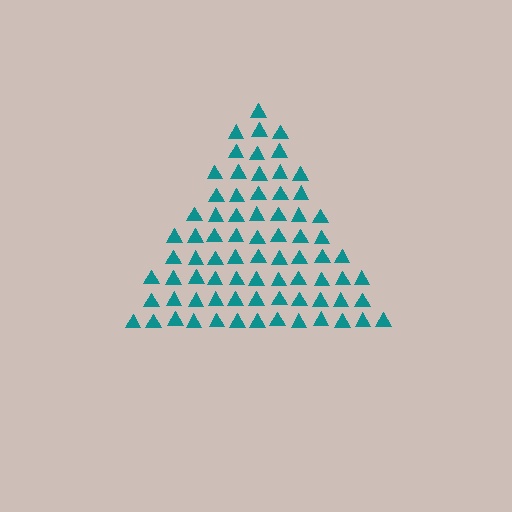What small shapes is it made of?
It is made of small triangles.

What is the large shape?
The large shape is a triangle.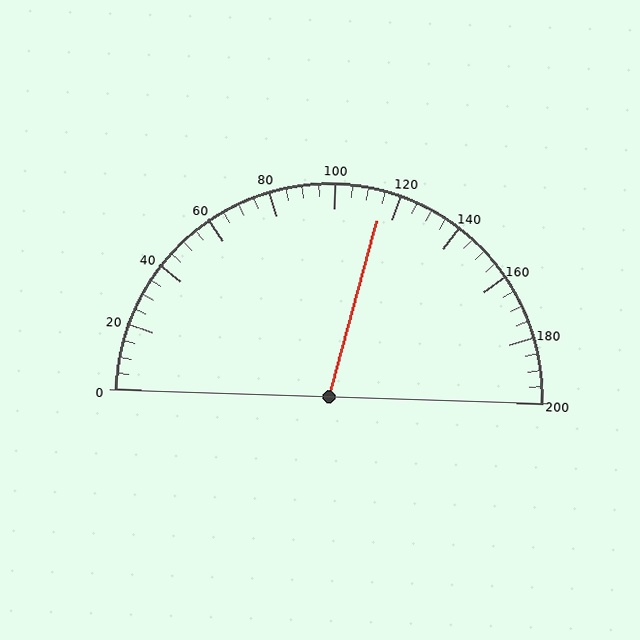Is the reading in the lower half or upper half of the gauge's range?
The reading is in the upper half of the range (0 to 200).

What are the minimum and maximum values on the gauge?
The gauge ranges from 0 to 200.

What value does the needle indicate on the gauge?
The needle indicates approximately 115.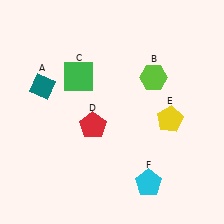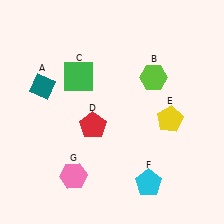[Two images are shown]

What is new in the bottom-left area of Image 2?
A pink hexagon (G) was added in the bottom-left area of Image 2.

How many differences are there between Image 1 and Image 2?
There is 1 difference between the two images.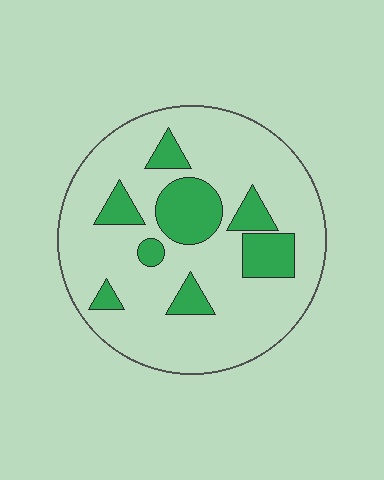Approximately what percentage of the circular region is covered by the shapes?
Approximately 20%.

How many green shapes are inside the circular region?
8.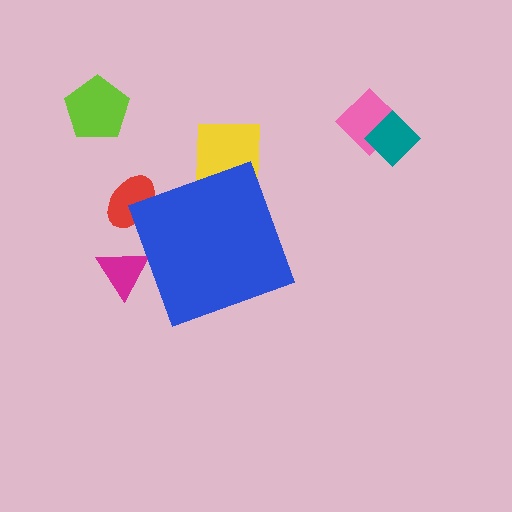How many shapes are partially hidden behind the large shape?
3 shapes are partially hidden.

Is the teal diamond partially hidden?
No, the teal diamond is fully visible.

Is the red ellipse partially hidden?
Yes, the red ellipse is partially hidden behind the blue diamond.